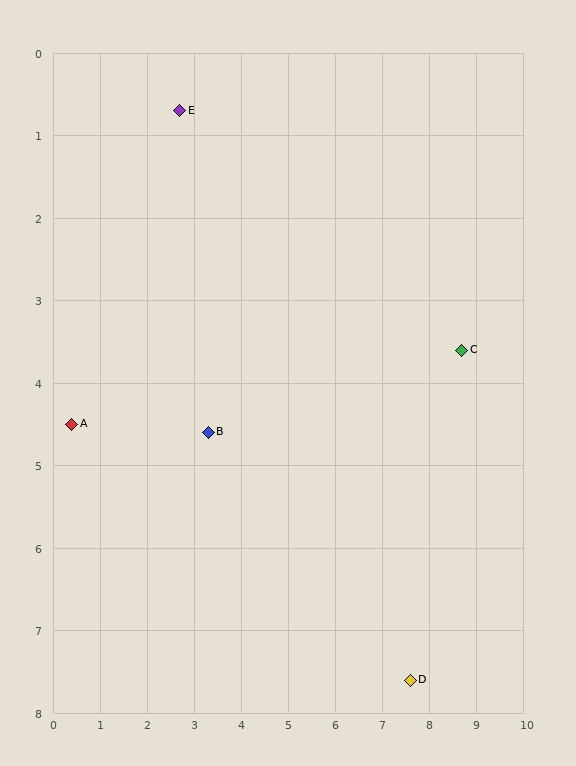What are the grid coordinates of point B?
Point B is at approximately (3.3, 4.6).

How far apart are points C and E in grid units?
Points C and E are about 6.7 grid units apart.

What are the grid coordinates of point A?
Point A is at approximately (0.4, 4.5).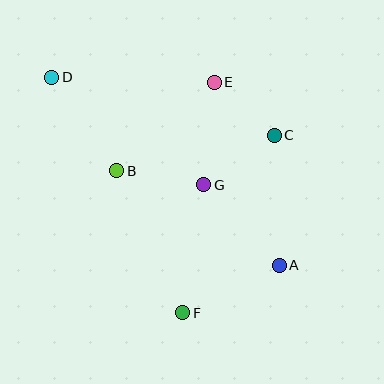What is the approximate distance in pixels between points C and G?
The distance between C and G is approximately 86 pixels.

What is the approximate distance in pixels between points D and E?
The distance between D and E is approximately 163 pixels.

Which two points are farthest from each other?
Points A and D are farthest from each other.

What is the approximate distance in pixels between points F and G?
The distance between F and G is approximately 130 pixels.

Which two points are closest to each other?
Points C and E are closest to each other.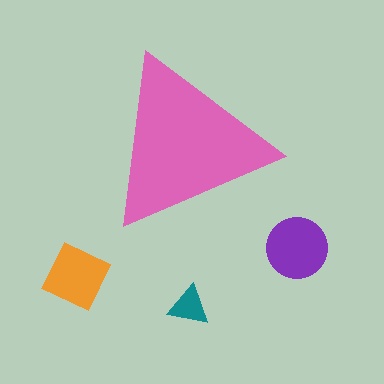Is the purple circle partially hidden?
No, the purple circle is fully visible.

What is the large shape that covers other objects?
A pink triangle.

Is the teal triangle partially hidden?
No, the teal triangle is fully visible.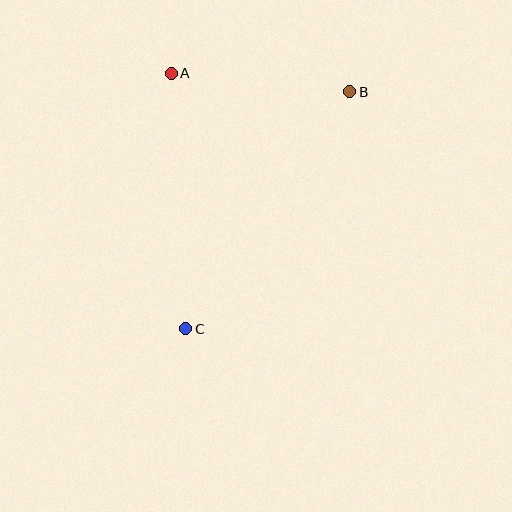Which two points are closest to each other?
Points A and B are closest to each other.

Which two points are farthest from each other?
Points B and C are farthest from each other.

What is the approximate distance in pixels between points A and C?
The distance between A and C is approximately 256 pixels.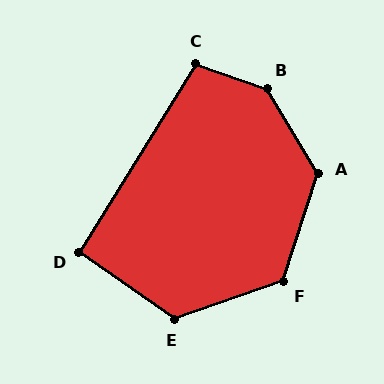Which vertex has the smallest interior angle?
D, at approximately 93 degrees.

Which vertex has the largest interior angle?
B, at approximately 140 degrees.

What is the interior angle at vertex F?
Approximately 127 degrees (obtuse).